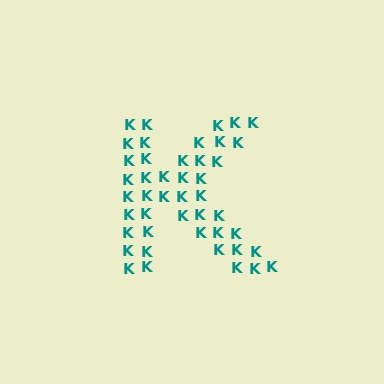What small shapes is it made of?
It is made of small letter K's.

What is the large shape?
The large shape is the letter K.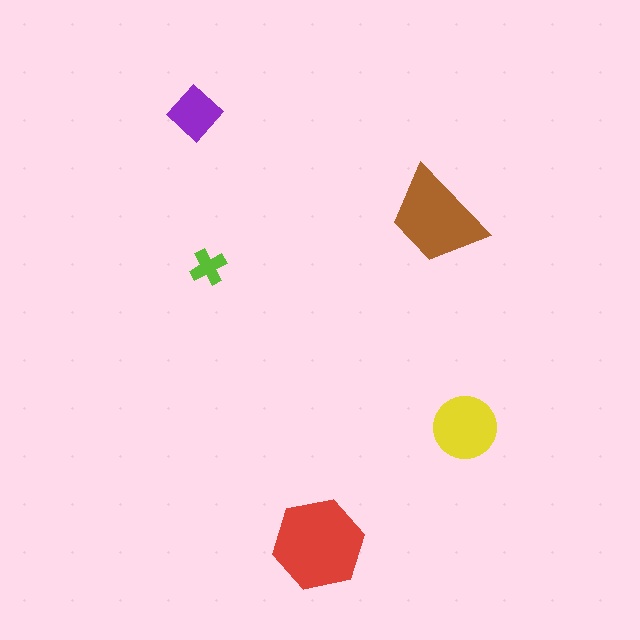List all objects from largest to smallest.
The red hexagon, the brown trapezoid, the yellow circle, the purple diamond, the lime cross.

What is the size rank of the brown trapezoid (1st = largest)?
2nd.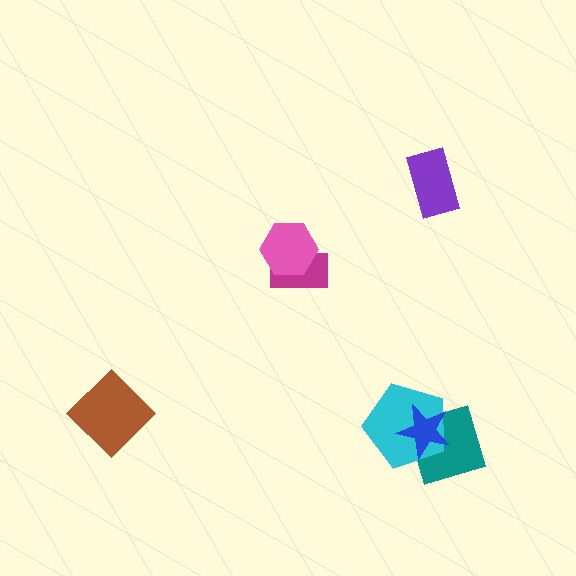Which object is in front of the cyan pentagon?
The blue star is in front of the cyan pentagon.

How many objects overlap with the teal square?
2 objects overlap with the teal square.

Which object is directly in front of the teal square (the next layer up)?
The cyan pentagon is directly in front of the teal square.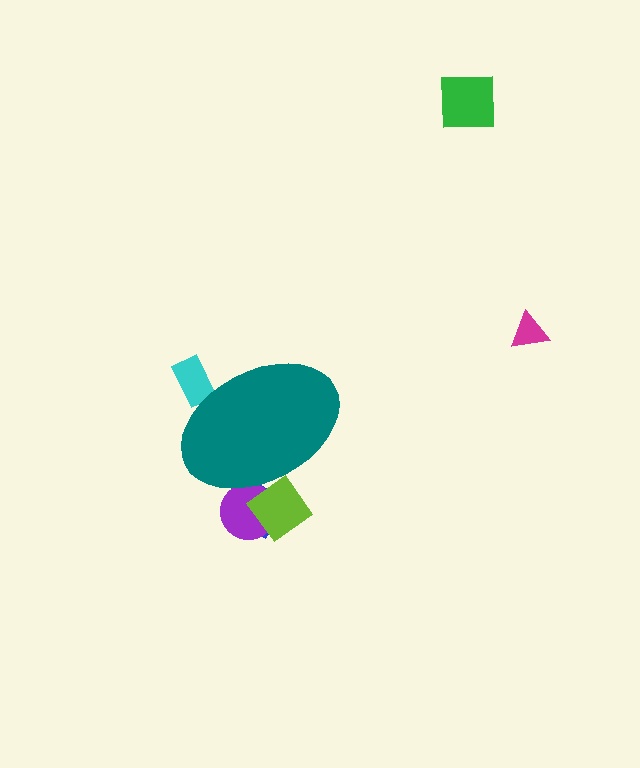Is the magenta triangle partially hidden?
No, the magenta triangle is fully visible.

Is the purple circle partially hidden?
Yes, the purple circle is partially hidden behind the teal ellipse.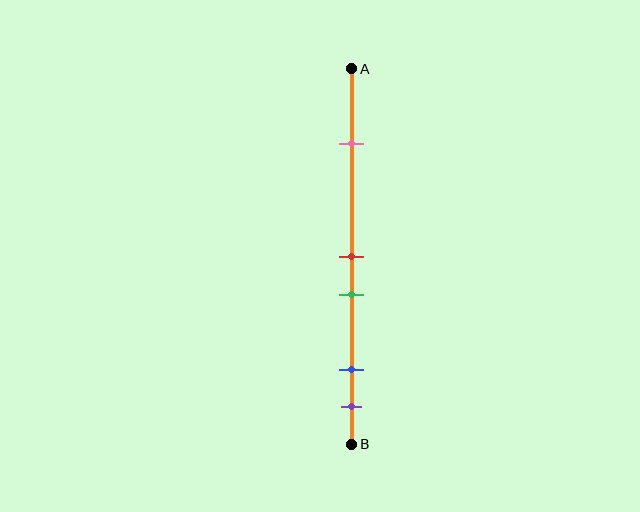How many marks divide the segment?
There are 5 marks dividing the segment.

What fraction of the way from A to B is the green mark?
The green mark is approximately 60% (0.6) of the way from A to B.